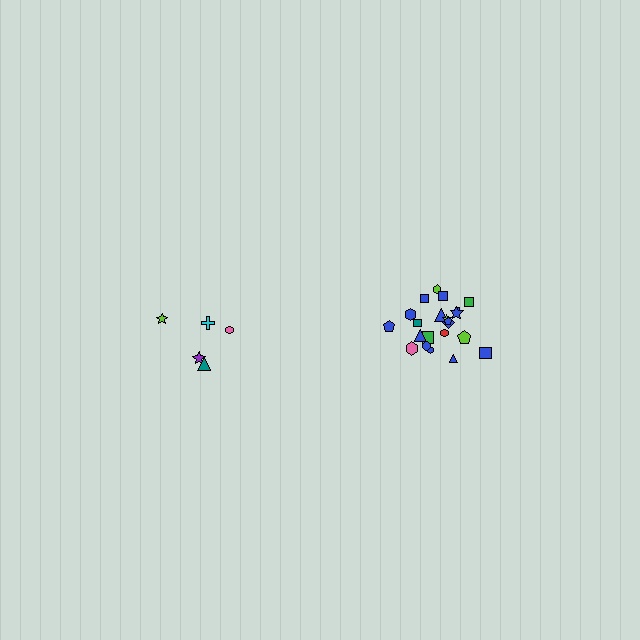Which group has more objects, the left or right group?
The right group.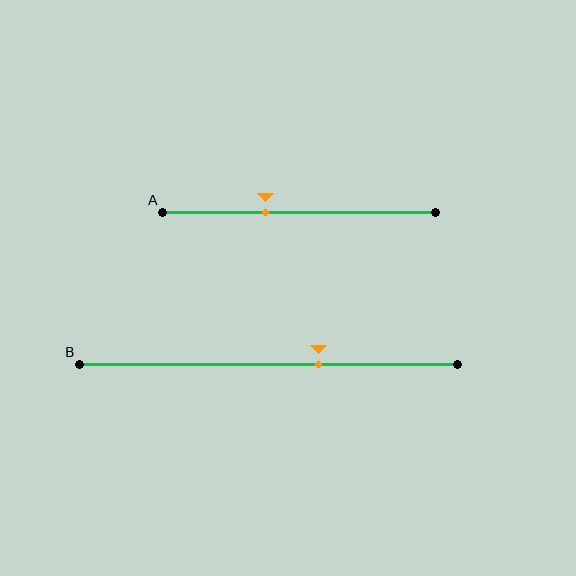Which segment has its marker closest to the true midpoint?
Segment A has its marker closest to the true midpoint.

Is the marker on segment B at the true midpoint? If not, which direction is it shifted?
No, the marker on segment B is shifted to the right by about 13% of the segment length.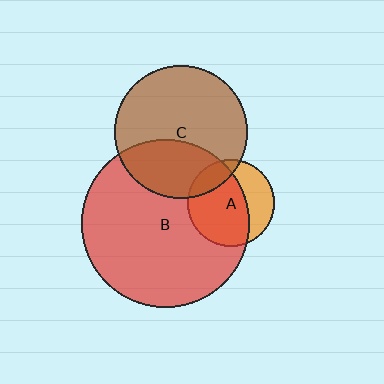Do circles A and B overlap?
Yes.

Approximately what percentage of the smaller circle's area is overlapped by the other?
Approximately 65%.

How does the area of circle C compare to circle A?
Approximately 2.3 times.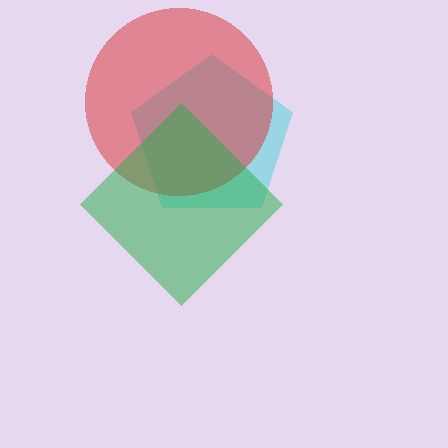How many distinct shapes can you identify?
There are 3 distinct shapes: a cyan pentagon, a red circle, a green diamond.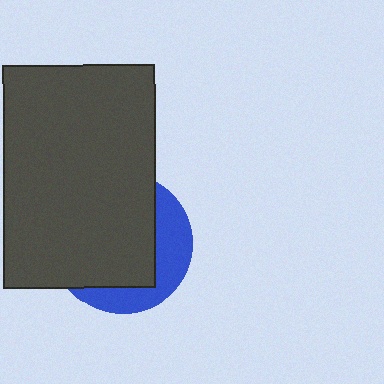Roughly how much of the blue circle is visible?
A small part of it is visible (roughly 33%).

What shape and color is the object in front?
The object in front is a dark gray rectangle.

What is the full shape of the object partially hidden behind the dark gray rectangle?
The partially hidden object is a blue circle.